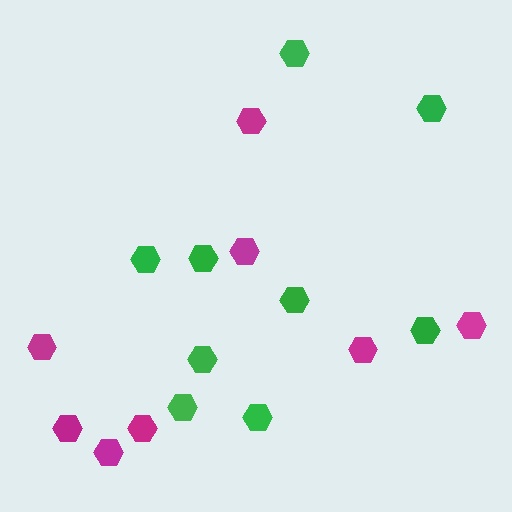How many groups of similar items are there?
There are 2 groups: one group of green hexagons (9) and one group of magenta hexagons (8).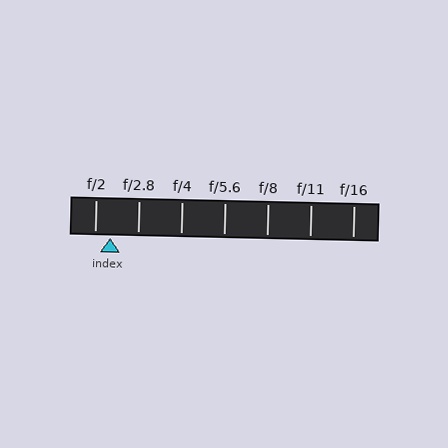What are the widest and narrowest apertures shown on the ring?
The widest aperture shown is f/2 and the narrowest is f/16.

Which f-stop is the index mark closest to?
The index mark is closest to f/2.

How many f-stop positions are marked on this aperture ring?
There are 7 f-stop positions marked.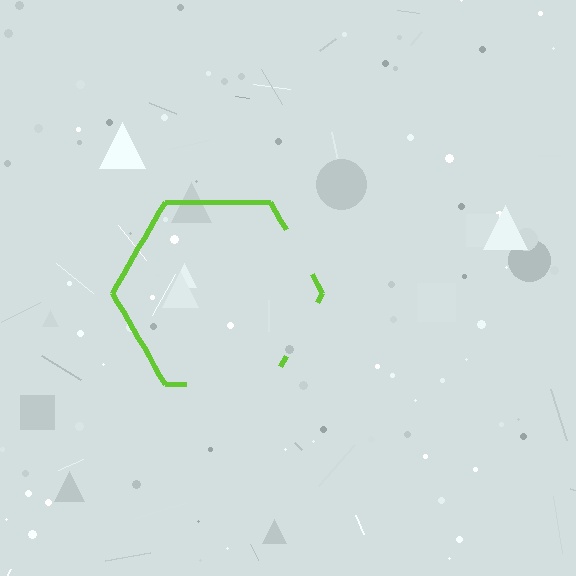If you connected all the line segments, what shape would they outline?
They would outline a hexagon.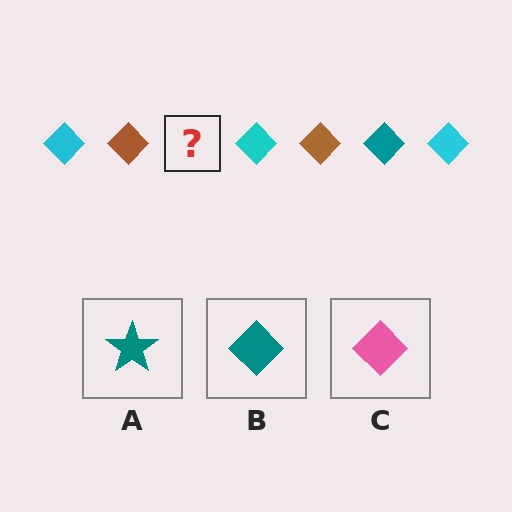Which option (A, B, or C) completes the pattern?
B.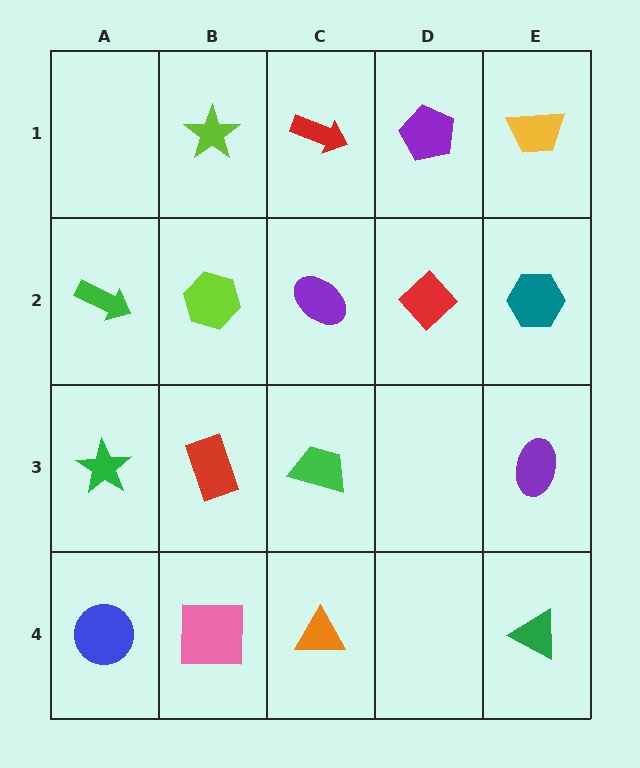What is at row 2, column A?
A green arrow.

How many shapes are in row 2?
5 shapes.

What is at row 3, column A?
A green star.